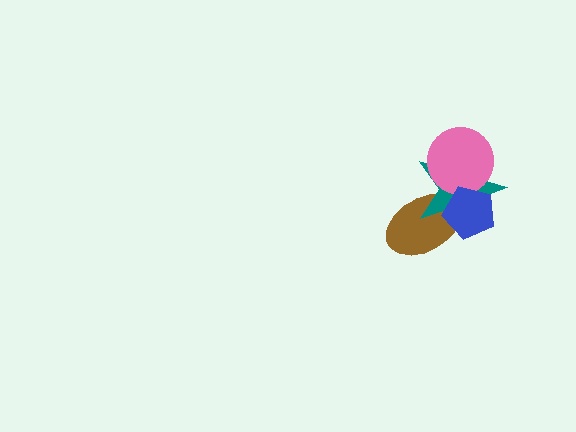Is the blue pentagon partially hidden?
No, no other shape covers it.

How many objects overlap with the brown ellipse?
2 objects overlap with the brown ellipse.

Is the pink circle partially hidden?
Yes, it is partially covered by another shape.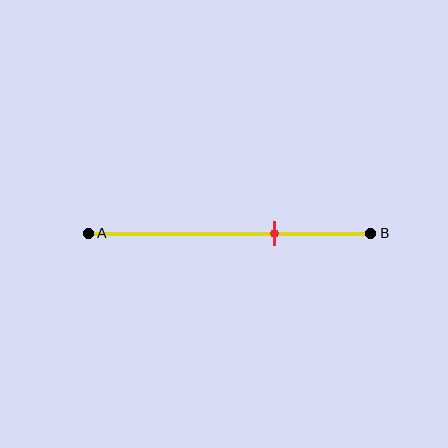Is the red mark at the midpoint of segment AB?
No, the mark is at about 65% from A, not at the 50% midpoint.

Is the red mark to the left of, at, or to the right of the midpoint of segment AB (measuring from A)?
The red mark is to the right of the midpoint of segment AB.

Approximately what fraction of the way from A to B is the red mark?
The red mark is approximately 65% of the way from A to B.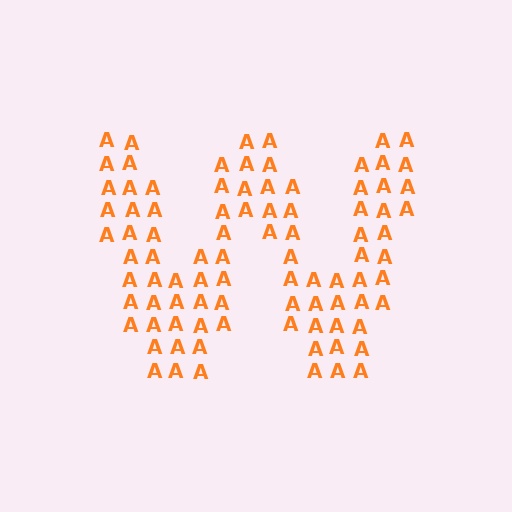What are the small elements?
The small elements are letter A's.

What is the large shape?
The large shape is the letter W.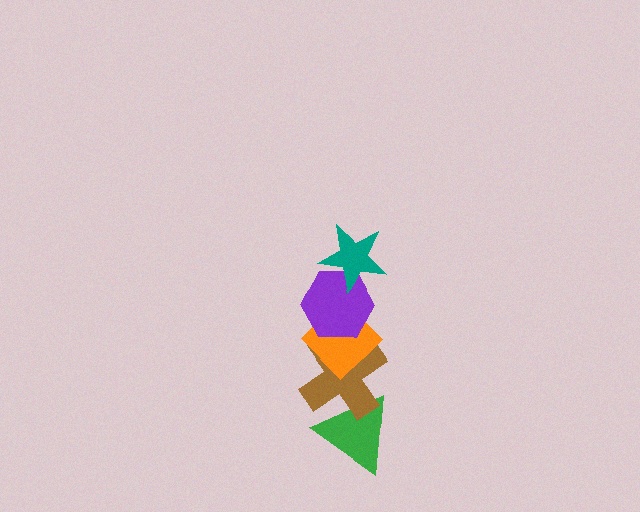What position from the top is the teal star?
The teal star is 1st from the top.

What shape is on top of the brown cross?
The orange diamond is on top of the brown cross.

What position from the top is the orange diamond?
The orange diamond is 3rd from the top.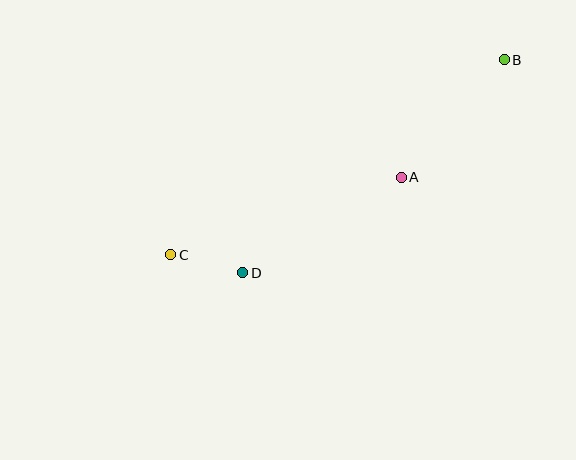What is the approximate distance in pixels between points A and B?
The distance between A and B is approximately 156 pixels.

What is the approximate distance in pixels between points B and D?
The distance between B and D is approximately 337 pixels.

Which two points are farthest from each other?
Points B and C are farthest from each other.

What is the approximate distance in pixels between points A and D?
The distance between A and D is approximately 185 pixels.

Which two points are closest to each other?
Points C and D are closest to each other.